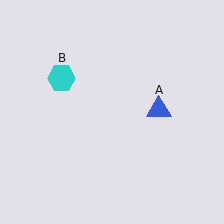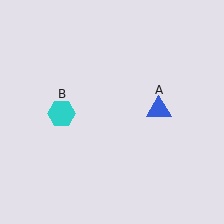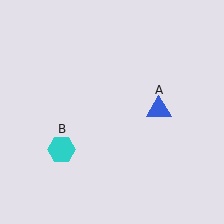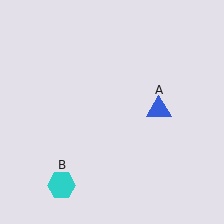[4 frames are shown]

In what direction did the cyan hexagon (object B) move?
The cyan hexagon (object B) moved down.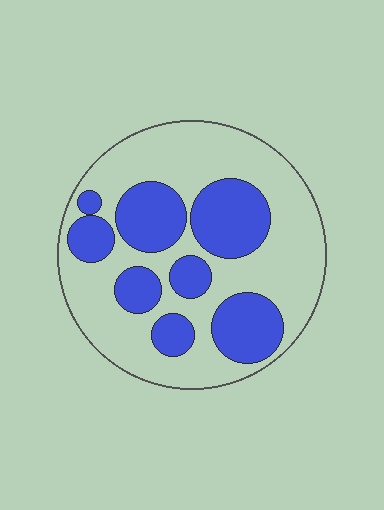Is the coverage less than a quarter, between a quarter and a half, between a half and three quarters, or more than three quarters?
Between a quarter and a half.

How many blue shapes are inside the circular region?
8.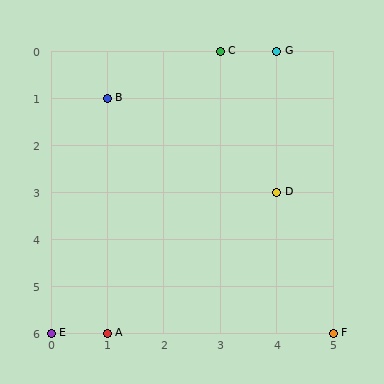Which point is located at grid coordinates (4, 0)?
Point G is at (4, 0).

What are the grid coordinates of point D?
Point D is at grid coordinates (4, 3).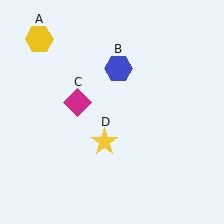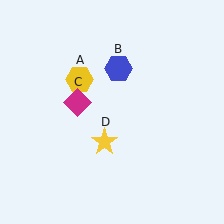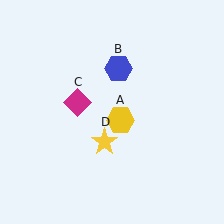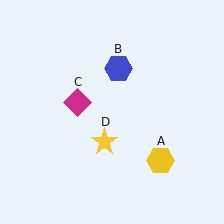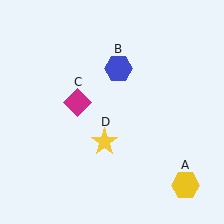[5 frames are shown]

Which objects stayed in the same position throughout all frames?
Blue hexagon (object B) and magenta diamond (object C) and yellow star (object D) remained stationary.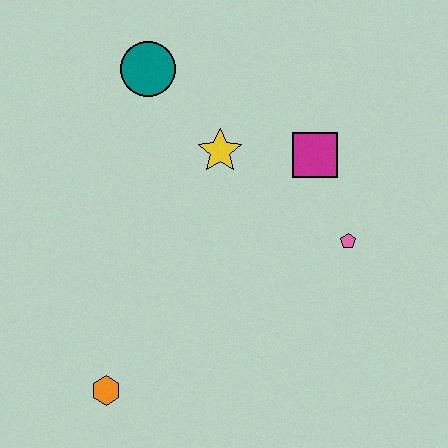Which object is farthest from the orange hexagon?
The teal circle is farthest from the orange hexagon.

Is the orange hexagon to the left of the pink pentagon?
Yes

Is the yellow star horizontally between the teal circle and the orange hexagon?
No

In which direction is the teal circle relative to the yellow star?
The teal circle is above the yellow star.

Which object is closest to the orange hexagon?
The yellow star is closest to the orange hexagon.